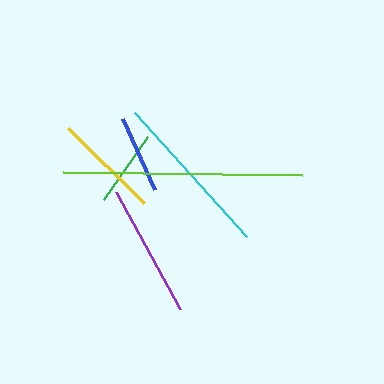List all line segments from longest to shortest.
From longest to shortest: lime, cyan, purple, yellow, blue, green.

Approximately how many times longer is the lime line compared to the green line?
The lime line is approximately 3.1 times the length of the green line.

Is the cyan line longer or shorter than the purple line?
The cyan line is longer than the purple line.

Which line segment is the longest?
The lime line is the longest at approximately 239 pixels.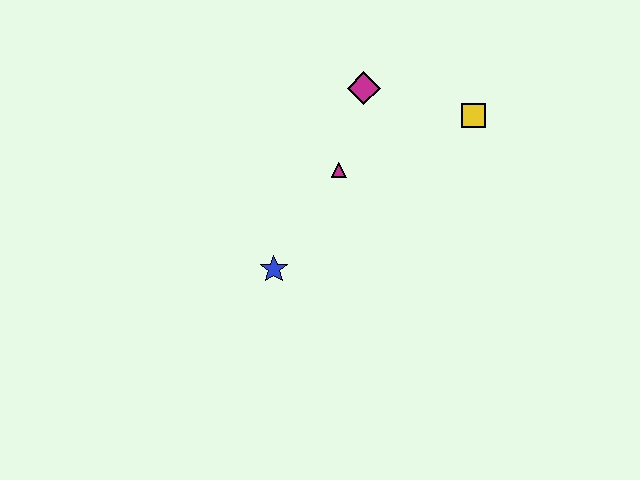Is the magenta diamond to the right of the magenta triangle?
Yes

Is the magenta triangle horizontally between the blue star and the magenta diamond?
Yes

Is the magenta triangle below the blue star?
No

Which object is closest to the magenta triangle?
The magenta diamond is closest to the magenta triangle.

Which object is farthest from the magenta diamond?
The blue star is farthest from the magenta diamond.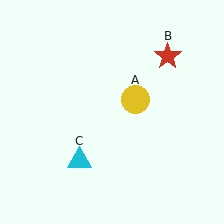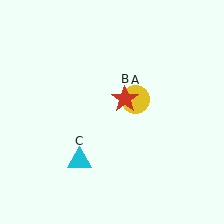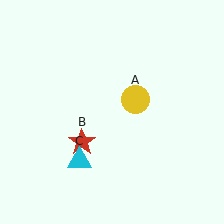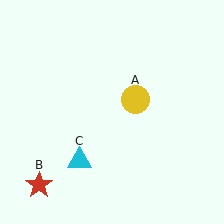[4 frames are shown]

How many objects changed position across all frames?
1 object changed position: red star (object B).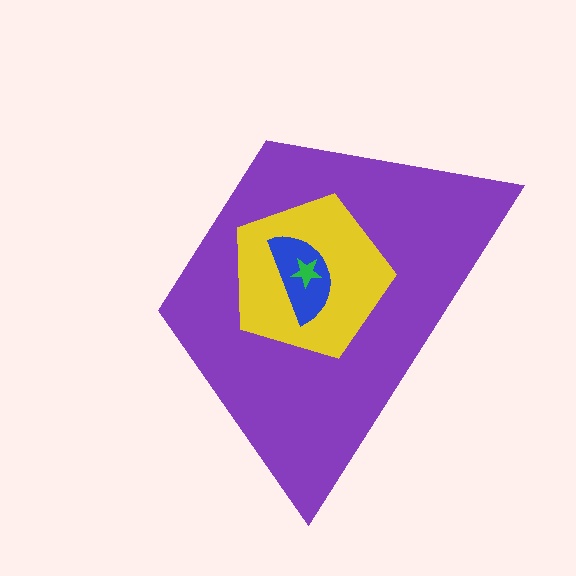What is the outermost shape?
The purple trapezoid.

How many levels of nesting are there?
4.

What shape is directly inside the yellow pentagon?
The blue semicircle.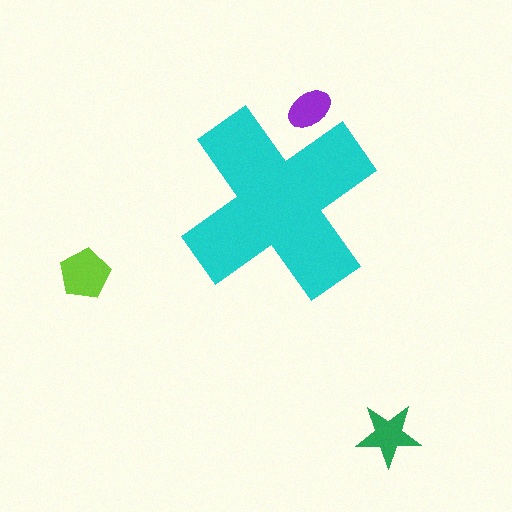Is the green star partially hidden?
No, the green star is fully visible.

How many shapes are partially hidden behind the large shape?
1 shape is partially hidden.